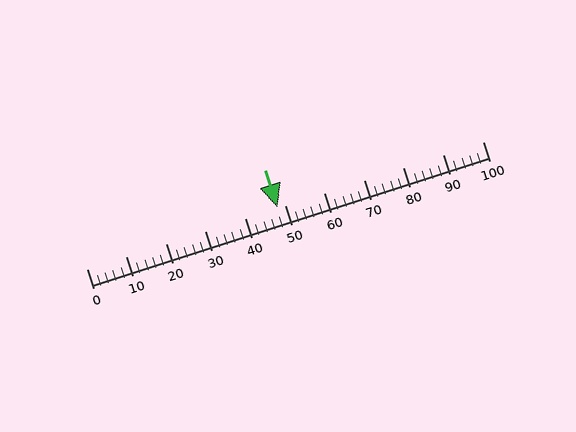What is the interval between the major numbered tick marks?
The major tick marks are spaced 10 units apart.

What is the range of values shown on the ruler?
The ruler shows values from 0 to 100.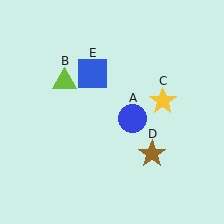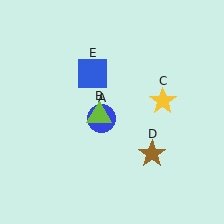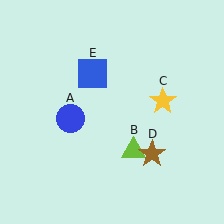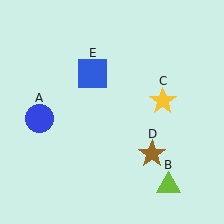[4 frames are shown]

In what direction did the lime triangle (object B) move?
The lime triangle (object B) moved down and to the right.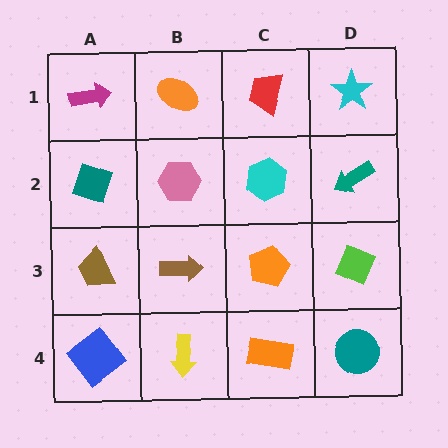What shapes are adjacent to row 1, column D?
A teal arrow (row 2, column D), a red trapezoid (row 1, column C).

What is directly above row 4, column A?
A brown trapezoid.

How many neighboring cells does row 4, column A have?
2.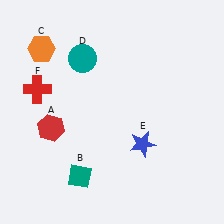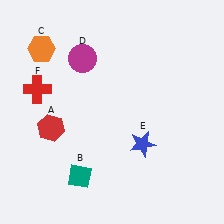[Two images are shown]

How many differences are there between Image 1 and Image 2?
There is 1 difference between the two images.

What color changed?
The circle (D) changed from teal in Image 1 to magenta in Image 2.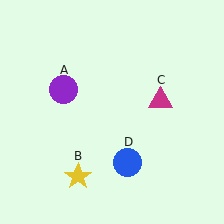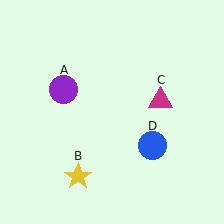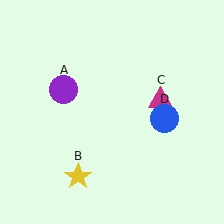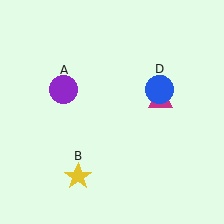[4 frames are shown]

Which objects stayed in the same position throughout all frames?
Purple circle (object A) and yellow star (object B) and magenta triangle (object C) remained stationary.